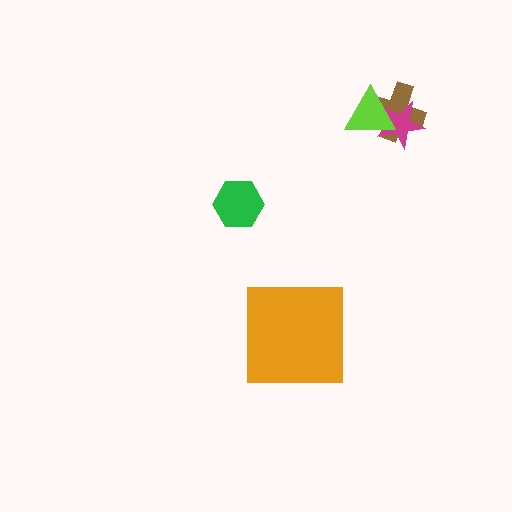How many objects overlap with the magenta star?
2 objects overlap with the magenta star.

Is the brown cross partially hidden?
Yes, it is partially covered by another shape.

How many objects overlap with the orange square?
0 objects overlap with the orange square.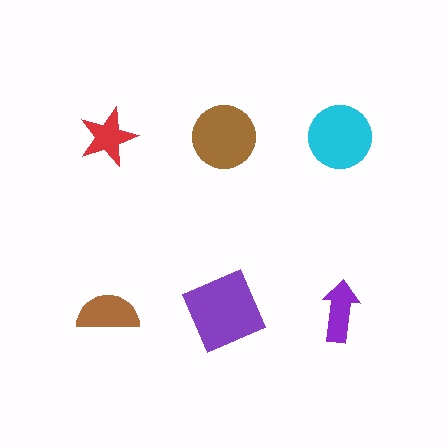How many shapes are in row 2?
3 shapes.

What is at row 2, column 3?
A purple arrow.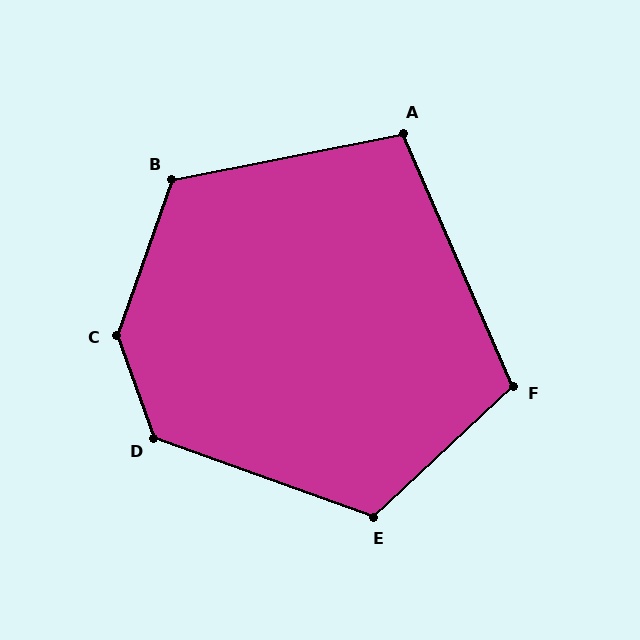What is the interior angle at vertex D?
Approximately 130 degrees (obtuse).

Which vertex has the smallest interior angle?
A, at approximately 102 degrees.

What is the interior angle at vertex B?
Approximately 121 degrees (obtuse).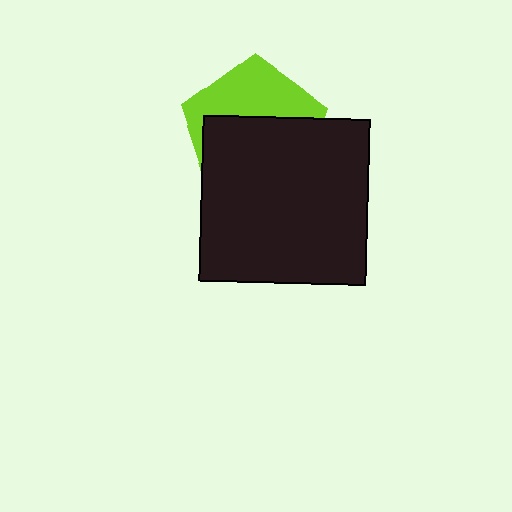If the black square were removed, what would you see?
You would see the complete lime pentagon.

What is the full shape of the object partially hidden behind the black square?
The partially hidden object is a lime pentagon.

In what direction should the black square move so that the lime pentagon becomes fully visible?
The black square should move down. That is the shortest direction to clear the overlap and leave the lime pentagon fully visible.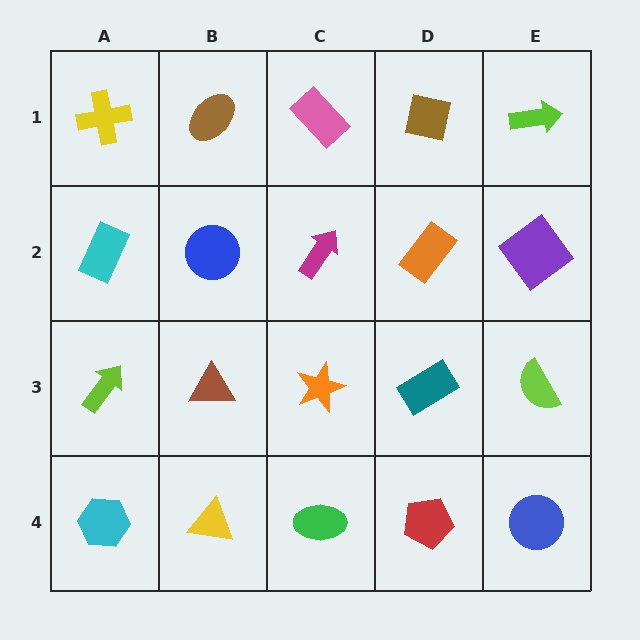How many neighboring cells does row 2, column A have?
3.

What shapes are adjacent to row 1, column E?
A purple diamond (row 2, column E), a brown square (row 1, column D).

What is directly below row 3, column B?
A yellow triangle.